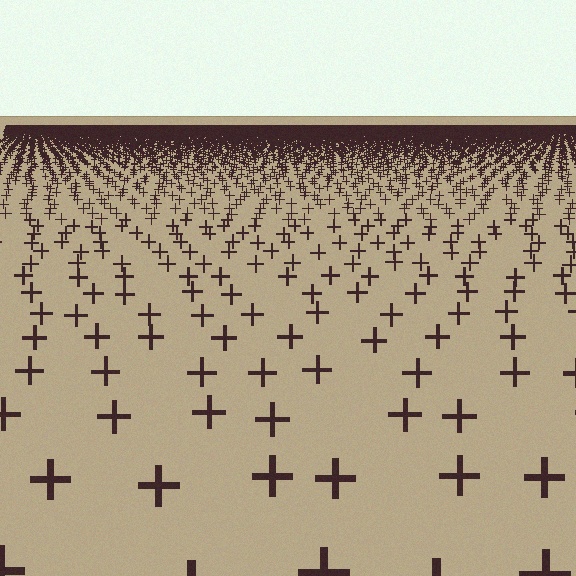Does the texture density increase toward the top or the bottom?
Density increases toward the top.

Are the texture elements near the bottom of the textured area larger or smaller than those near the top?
Larger. Near the bottom, elements are closer to the viewer and appear at a bigger on-screen size.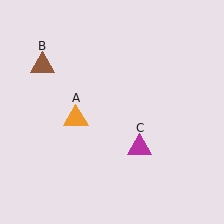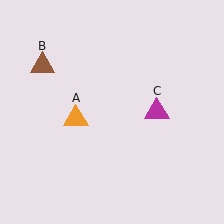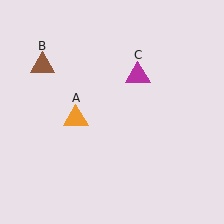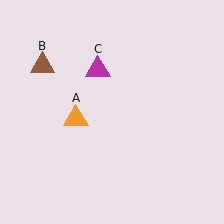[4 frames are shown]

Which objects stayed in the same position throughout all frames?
Orange triangle (object A) and brown triangle (object B) remained stationary.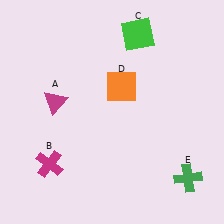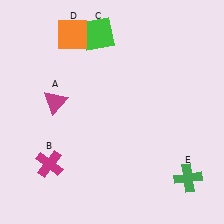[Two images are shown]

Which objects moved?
The objects that moved are: the green square (C), the orange square (D).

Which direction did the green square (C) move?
The green square (C) moved left.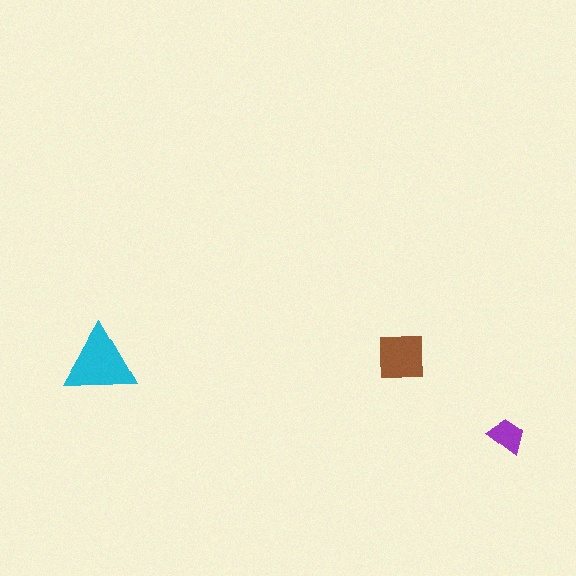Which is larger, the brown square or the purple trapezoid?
The brown square.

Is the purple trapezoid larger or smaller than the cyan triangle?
Smaller.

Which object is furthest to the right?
The purple trapezoid is rightmost.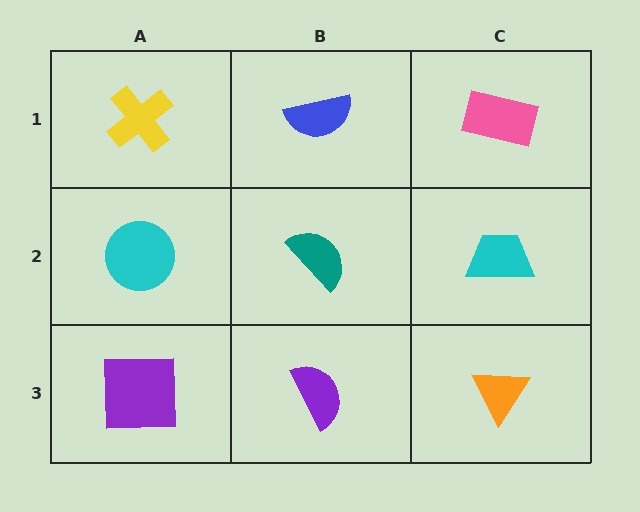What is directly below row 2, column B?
A purple semicircle.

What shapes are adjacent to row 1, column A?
A cyan circle (row 2, column A), a blue semicircle (row 1, column B).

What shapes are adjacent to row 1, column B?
A teal semicircle (row 2, column B), a yellow cross (row 1, column A), a pink rectangle (row 1, column C).